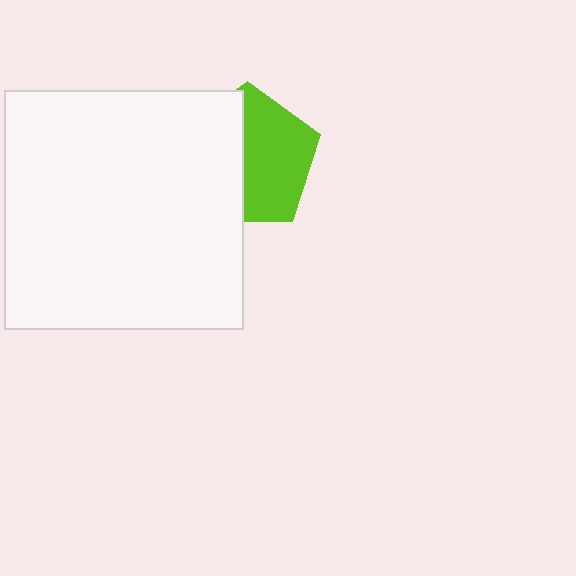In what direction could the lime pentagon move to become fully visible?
The lime pentagon could move right. That would shift it out from behind the white square entirely.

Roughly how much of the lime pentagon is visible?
About half of it is visible (roughly 54%).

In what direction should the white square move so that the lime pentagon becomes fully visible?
The white square should move left. That is the shortest direction to clear the overlap and leave the lime pentagon fully visible.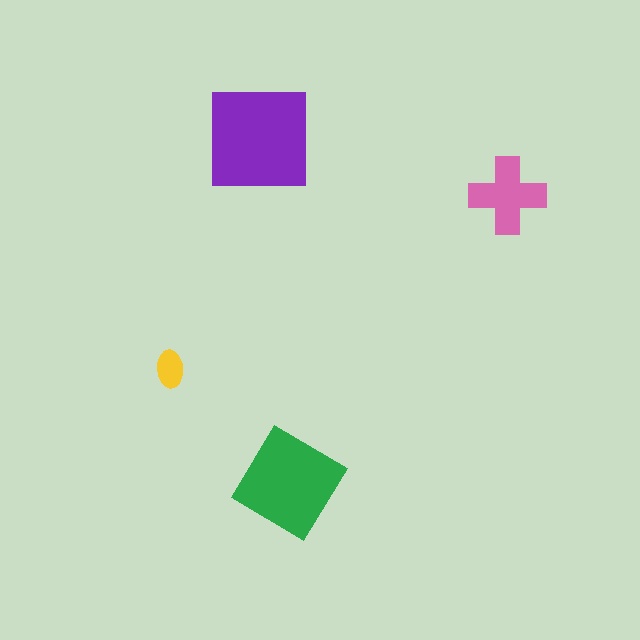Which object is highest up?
The purple square is topmost.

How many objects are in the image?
There are 4 objects in the image.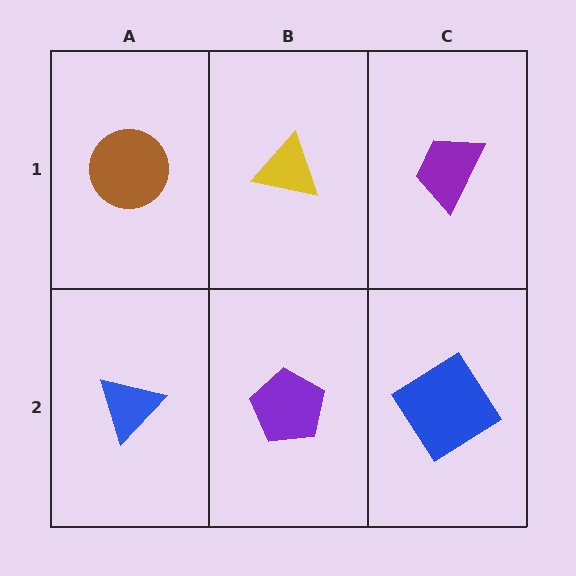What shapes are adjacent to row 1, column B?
A purple pentagon (row 2, column B), a brown circle (row 1, column A), a purple trapezoid (row 1, column C).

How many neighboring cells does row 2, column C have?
2.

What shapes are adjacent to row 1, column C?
A blue diamond (row 2, column C), a yellow triangle (row 1, column B).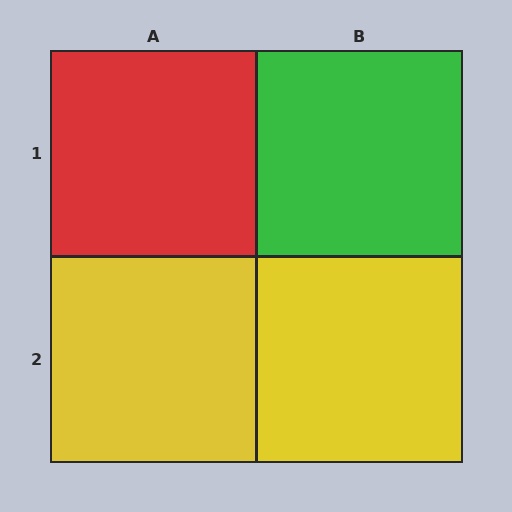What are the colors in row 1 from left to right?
Red, green.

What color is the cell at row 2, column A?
Yellow.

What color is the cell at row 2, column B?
Yellow.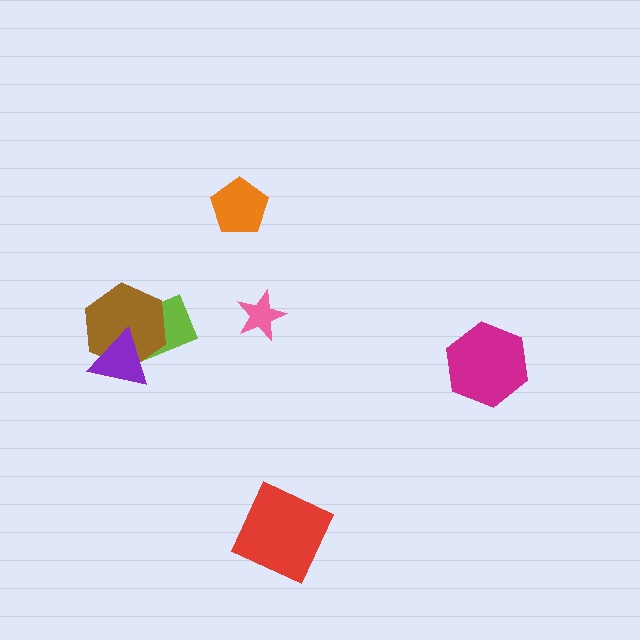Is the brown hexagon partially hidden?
Yes, it is partially covered by another shape.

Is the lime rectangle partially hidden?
Yes, it is partially covered by another shape.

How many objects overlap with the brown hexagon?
2 objects overlap with the brown hexagon.